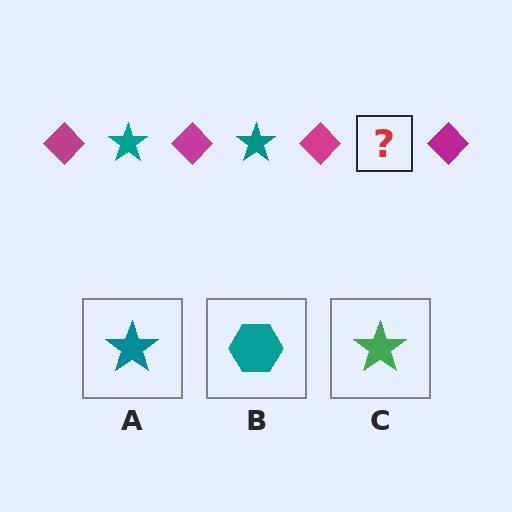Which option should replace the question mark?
Option A.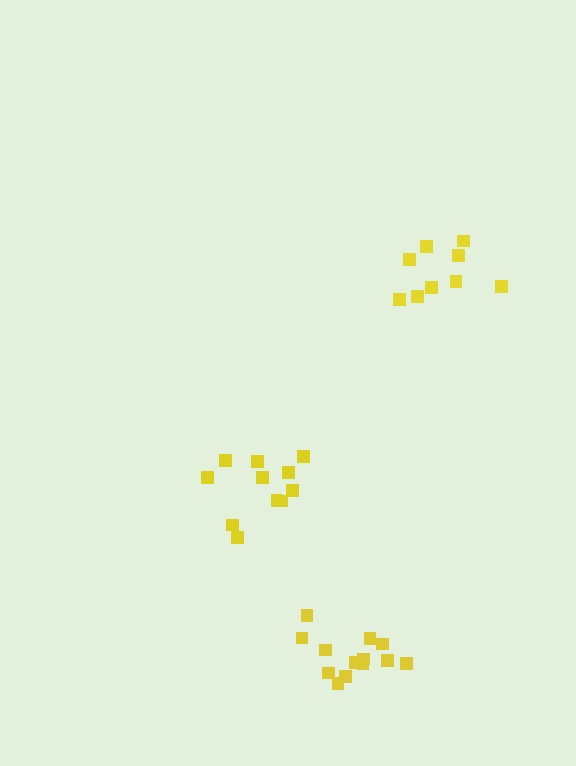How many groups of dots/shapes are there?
There are 3 groups.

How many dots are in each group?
Group 1: 9 dots, Group 2: 11 dots, Group 3: 13 dots (33 total).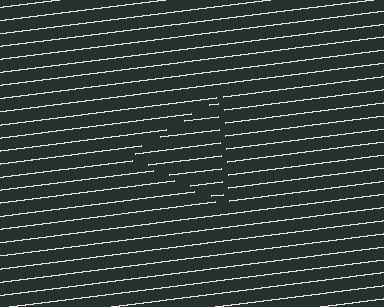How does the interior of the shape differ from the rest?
The interior of the shape contains the same grating, shifted by half a period — the contour is defined by the phase discontinuity where line-ends from the inner and outer gratings abut.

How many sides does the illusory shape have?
3 sides — the line-ends trace a triangle.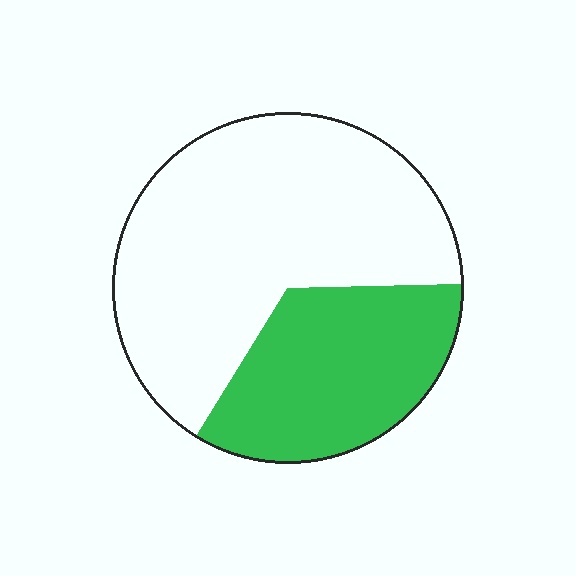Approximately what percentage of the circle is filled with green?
Approximately 35%.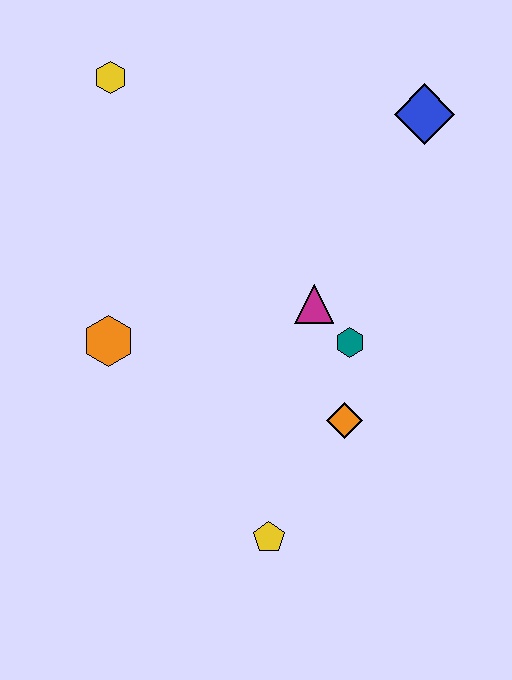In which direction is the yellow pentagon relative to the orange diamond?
The yellow pentagon is below the orange diamond.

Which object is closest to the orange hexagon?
The magenta triangle is closest to the orange hexagon.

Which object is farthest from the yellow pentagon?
The yellow hexagon is farthest from the yellow pentagon.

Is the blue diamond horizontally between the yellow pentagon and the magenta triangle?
No